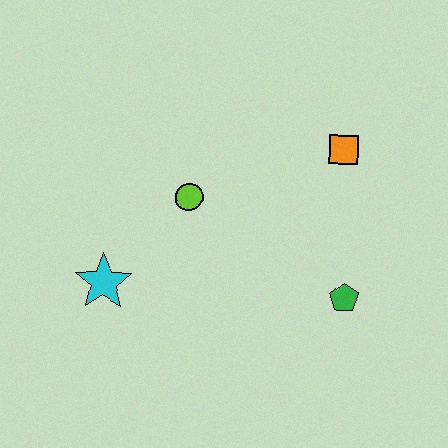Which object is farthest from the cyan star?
The orange square is farthest from the cyan star.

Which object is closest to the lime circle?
The cyan star is closest to the lime circle.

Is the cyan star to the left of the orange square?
Yes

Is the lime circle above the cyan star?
Yes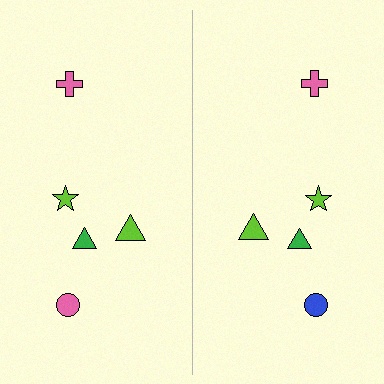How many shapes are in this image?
There are 10 shapes in this image.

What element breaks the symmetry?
The blue circle on the right side breaks the symmetry — its mirror counterpart is pink.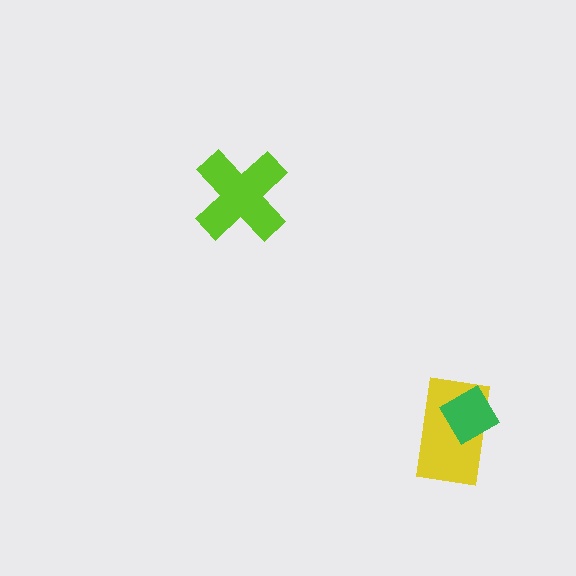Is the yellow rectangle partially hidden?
Yes, it is partially covered by another shape.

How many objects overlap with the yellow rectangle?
1 object overlaps with the yellow rectangle.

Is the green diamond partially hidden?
No, no other shape covers it.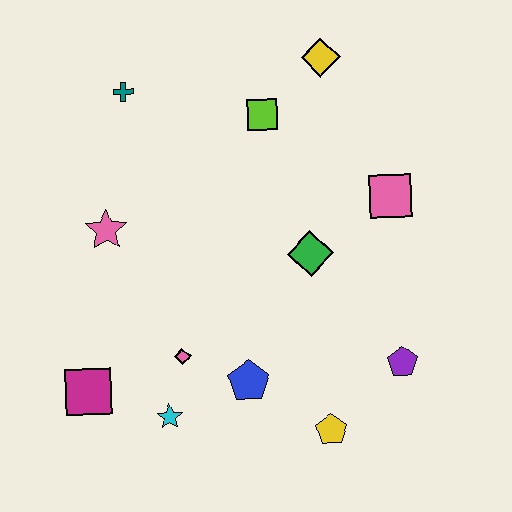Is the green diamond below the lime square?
Yes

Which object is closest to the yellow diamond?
The lime square is closest to the yellow diamond.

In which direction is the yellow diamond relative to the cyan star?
The yellow diamond is above the cyan star.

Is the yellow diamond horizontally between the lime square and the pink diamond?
No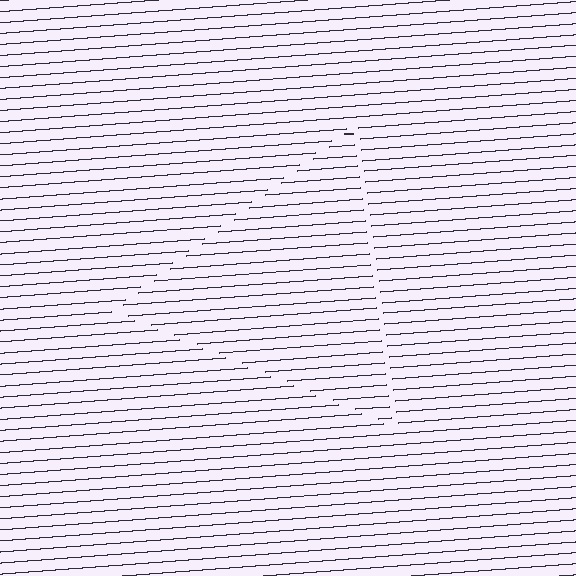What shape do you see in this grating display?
An illusory triangle. The interior of the shape contains the same grating, shifted by half a period — the contour is defined by the phase discontinuity where line-ends from the inner and outer gratings abut.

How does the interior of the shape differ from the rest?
The interior of the shape contains the same grating, shifted by half a period — the contour is defined by the phase discontinuity where line-ends from the inner and outer gratings abut.